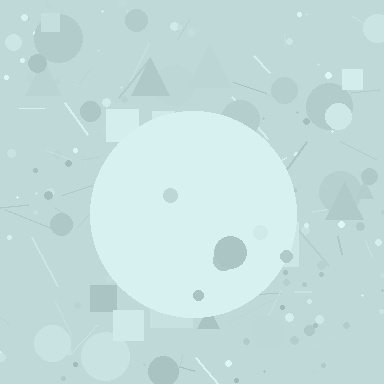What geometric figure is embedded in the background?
A circle is embedded in the background.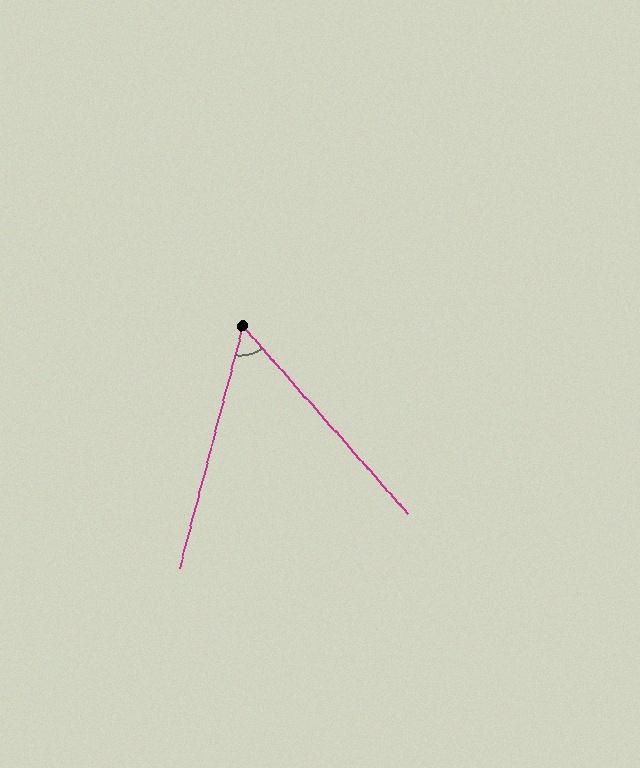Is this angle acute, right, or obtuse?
It is acute.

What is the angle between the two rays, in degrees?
Approximately 56 degrees.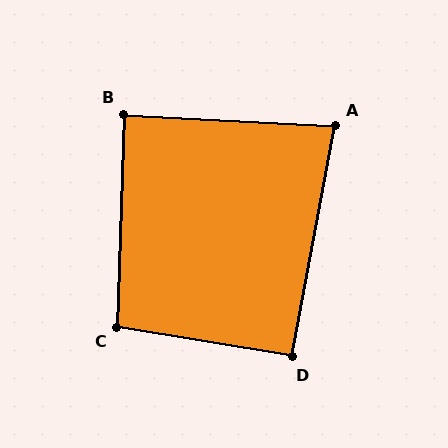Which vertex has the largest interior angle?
C, at approximately 98 degrees.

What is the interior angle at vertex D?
Approximately 91 degrees (approximately right).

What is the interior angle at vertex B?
Approximately 89 degrees (approximately right).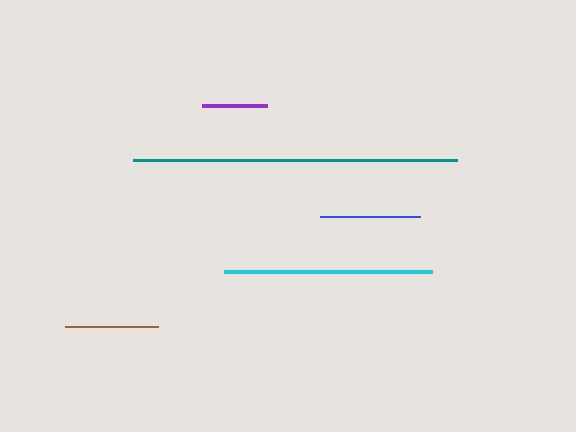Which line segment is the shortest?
The purple line is the shortest at approximately 65 pixels.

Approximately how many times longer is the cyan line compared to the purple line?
The cyan line is approximately 3.2 times the length of the purple line.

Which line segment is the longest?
The teal line is the longest at approximately 324 pixels.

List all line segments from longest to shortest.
From longest to shortest: teal, cyan, blue, brown, purple.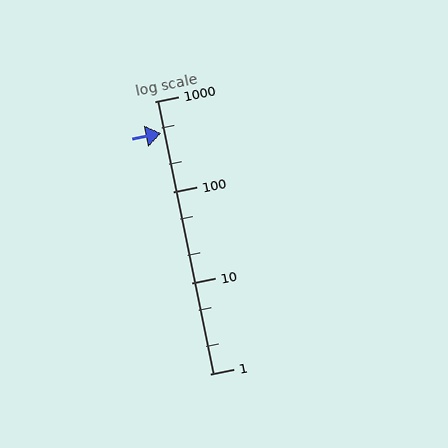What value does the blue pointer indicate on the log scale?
The pointer indicates approximately 450.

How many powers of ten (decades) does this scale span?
The scale spans 3 decades, from 1 to 1000.